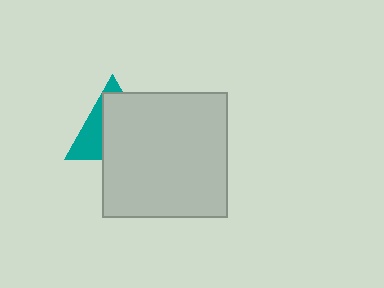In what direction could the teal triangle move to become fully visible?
The teal triangle could move toward the upper-left. That would shift it out from behind the light gray square entirely.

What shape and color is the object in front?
The object in front is a light gray square.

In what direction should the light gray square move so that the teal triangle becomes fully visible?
The light gray square should move toward the lower-right. That is the shortest direction to clear the overlap and leave the teal triangle fully visible.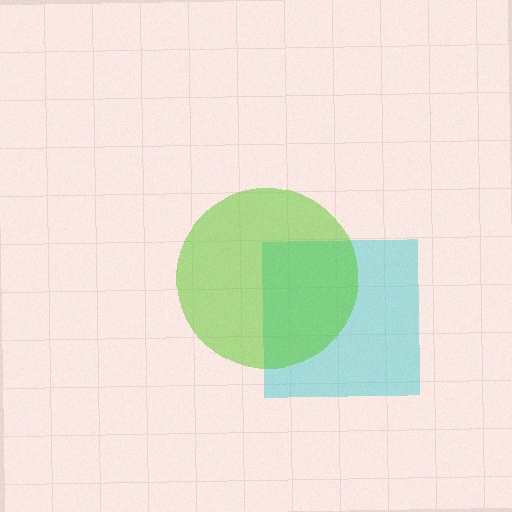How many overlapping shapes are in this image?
There are 2 overlapping shapes in the image.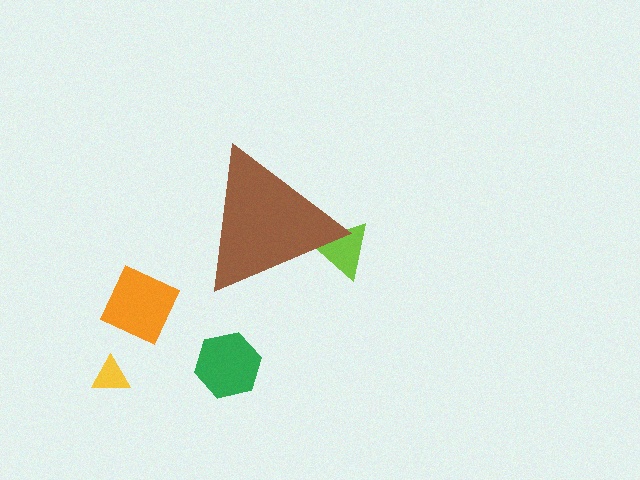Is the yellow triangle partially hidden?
No, the yellow triangle is fully visible.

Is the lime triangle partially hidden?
Yes, the lime triangle is partially hidden behind the brown triangle.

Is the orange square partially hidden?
No, the orange square is fully visible.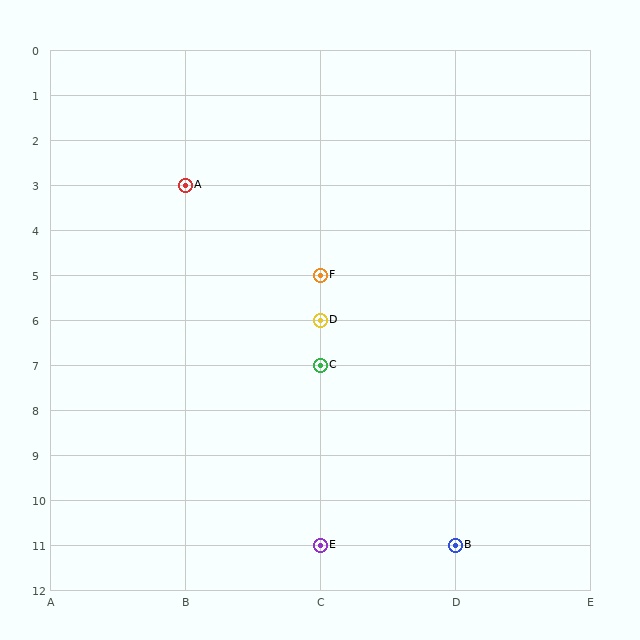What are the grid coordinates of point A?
Point A is at grid coordinates (B, 3).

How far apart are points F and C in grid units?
Points F and C are 2 rows apart.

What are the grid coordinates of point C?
Point C is at grid coordinates (C, 7).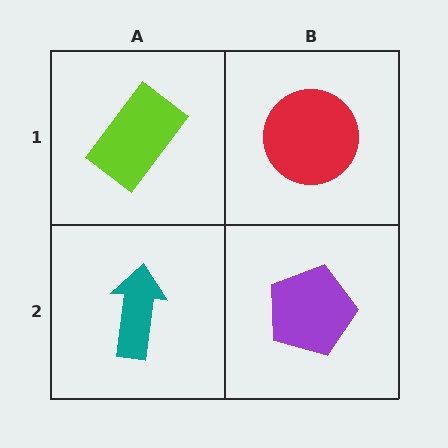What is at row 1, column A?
A lime rectangle.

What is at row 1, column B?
A red circle.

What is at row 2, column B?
A purple pentagon.